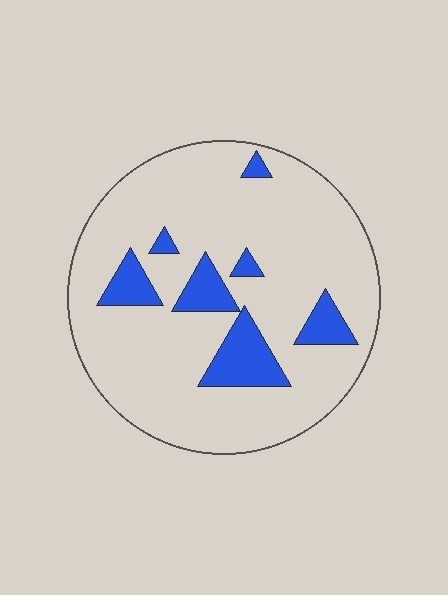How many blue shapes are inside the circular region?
7.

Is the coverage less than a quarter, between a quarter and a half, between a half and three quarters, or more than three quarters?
Less than a quarter.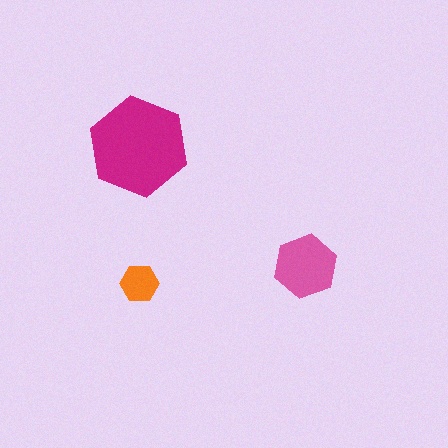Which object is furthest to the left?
The magenta hexagon is leftmost.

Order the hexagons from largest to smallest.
the magenta one, the pink one, the orange one.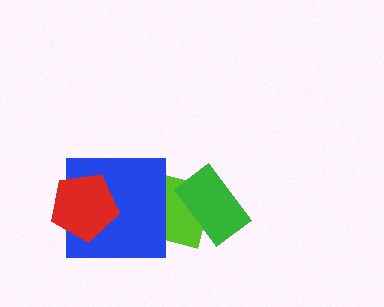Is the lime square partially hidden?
Yes, it is partially covered by another shape.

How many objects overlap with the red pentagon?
1 object overlaps with the red pentagon.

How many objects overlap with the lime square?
2 objects overlap with the lime square.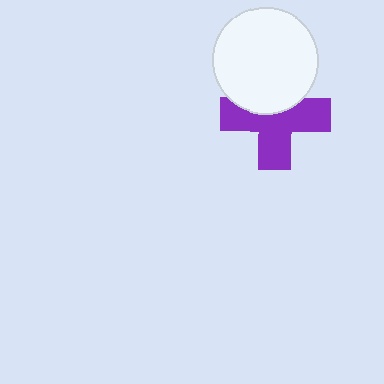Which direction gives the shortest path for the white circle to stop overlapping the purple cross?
Moving up gives the shortest separation.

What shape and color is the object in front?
The object in front is a white circle.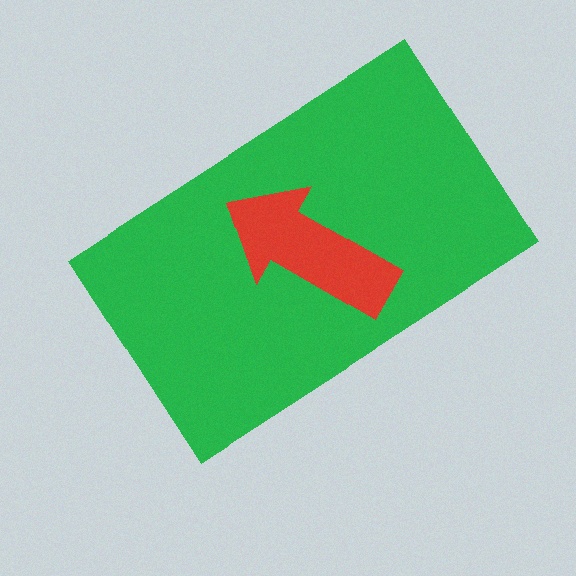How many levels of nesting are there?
2.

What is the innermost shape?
The red arrow.